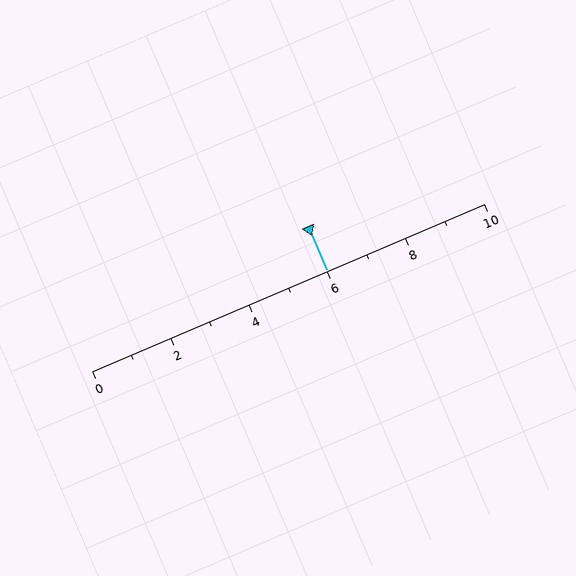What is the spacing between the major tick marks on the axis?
The major ticks are spaced 2 apart.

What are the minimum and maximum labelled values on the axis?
The axis runs from 0 to 10.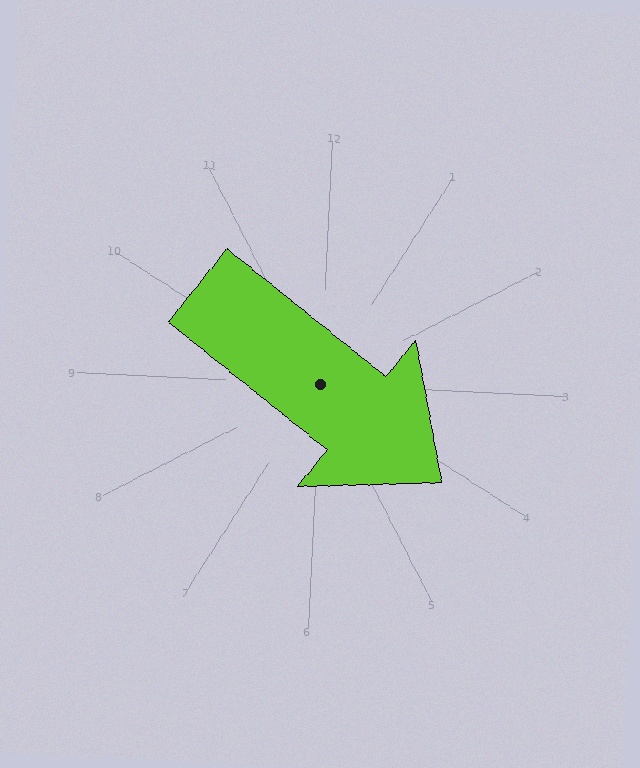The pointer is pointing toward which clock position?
Roughly 4 o'clock.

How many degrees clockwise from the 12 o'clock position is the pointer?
Approximately 126 degrees.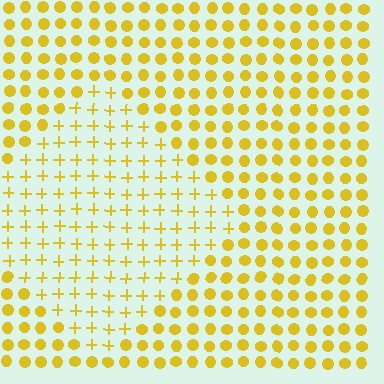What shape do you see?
I see a diamond.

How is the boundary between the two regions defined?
The boundary is defined by a change in element shape: plus signs inside vs. circles outside. All elements share the same color and spacing.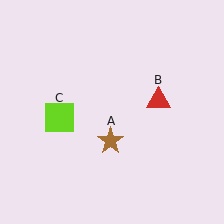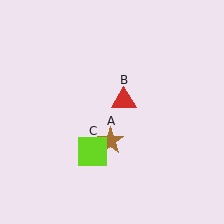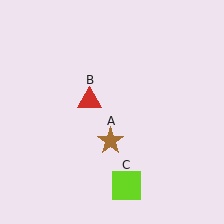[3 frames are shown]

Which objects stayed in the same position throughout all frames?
Brown star (object A) remained stationary.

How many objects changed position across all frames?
2 objects changed position: red triangle (object B), lime square (object C).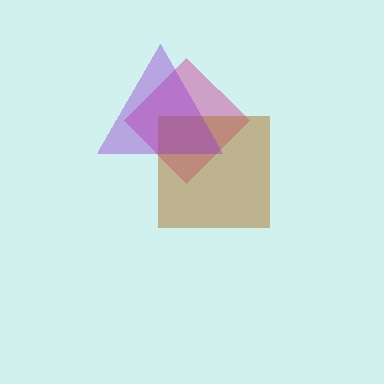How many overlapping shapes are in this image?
There are 3 overlapping shapes in the image.